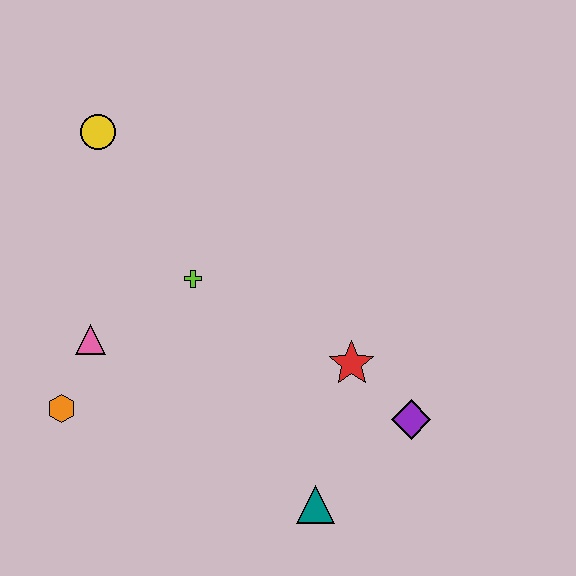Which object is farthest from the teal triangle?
The yellow circle is farthest from the teal triangle.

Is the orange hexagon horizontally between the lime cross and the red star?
No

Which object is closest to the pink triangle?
The orange hexagon is closest to the pink triangle.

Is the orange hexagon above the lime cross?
No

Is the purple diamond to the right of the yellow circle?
Yes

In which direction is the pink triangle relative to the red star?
The pink triangle is to the left of the red star.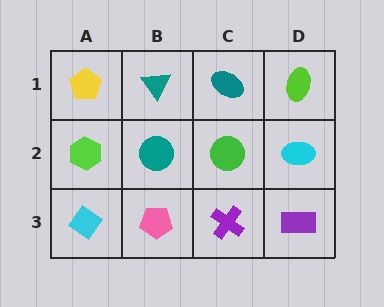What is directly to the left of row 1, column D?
A teal ellipse.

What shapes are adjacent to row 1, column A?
A lime hexagon (row 2, column A), a teal triangle (row 1, column B).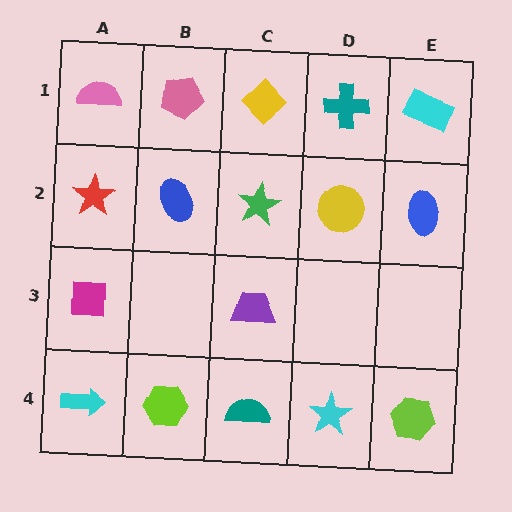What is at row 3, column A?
A magenta square.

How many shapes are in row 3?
2 shapes.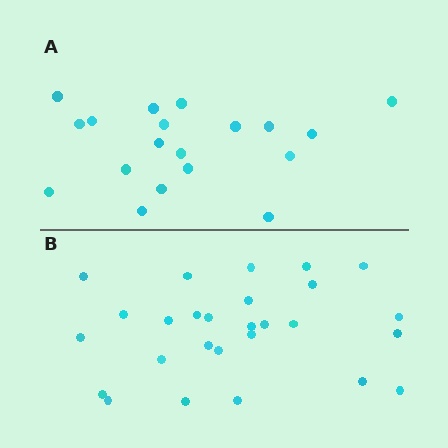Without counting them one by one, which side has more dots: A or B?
Region B (the bottom region) has more dots.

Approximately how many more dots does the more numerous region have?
Region B has roughly 8 or so more dots than region A.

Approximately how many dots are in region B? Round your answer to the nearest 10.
About 30 dots. (The exact count is 27, which rounds to 30.)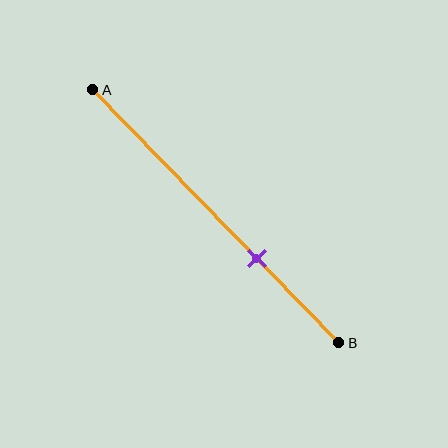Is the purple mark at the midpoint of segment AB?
No, the mark is at about 65% from A, not at the 50% midpoint.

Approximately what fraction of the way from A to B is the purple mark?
The purple mark is approximately 65% of the way from A to B.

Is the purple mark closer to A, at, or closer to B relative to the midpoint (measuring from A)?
The purple mark is closer to point B than the midpoint of segment AB.